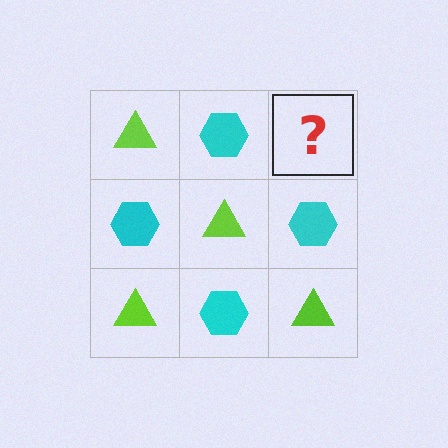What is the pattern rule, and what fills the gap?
The rule is that it alternates lime triangle and cyan hexagon in a checkerboard pattern. The gap should be filled with a lime triangle.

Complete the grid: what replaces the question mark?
The question mark should be replaced with a lime triangle.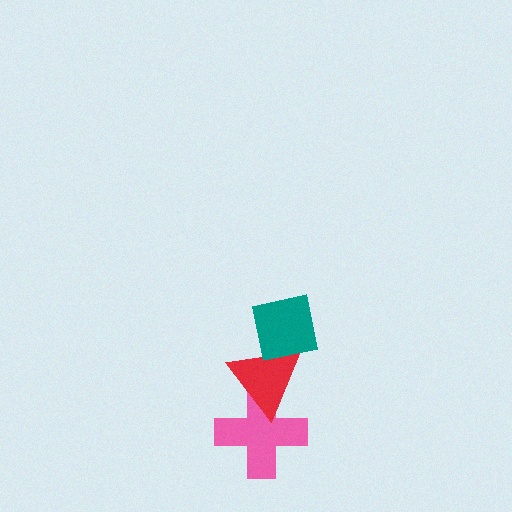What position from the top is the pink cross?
The pink cross is 3rd from the top.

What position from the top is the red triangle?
The red triangle is 2nd from the top.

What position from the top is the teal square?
The teal square is 1st from the top.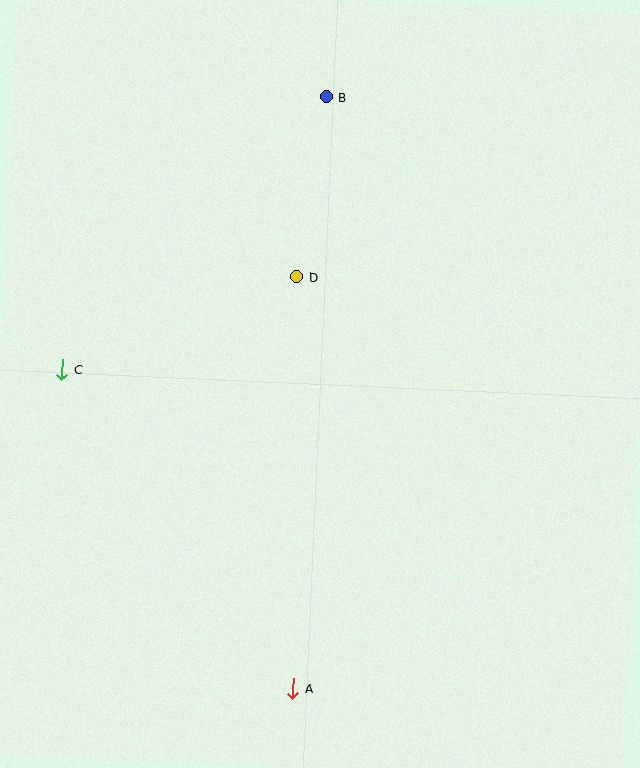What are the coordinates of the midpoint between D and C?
The midpoint between D and C is at (179, 323).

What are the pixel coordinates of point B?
Point B is at (326, 97).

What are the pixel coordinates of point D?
Point D is at (296, 277).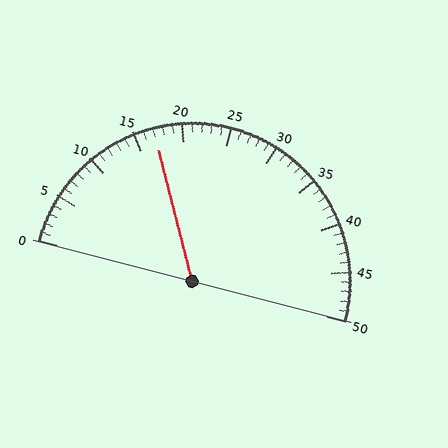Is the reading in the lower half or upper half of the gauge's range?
The reading is in the lower half of the range (0 to 50).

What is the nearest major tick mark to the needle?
The nearest major tick mark is 15.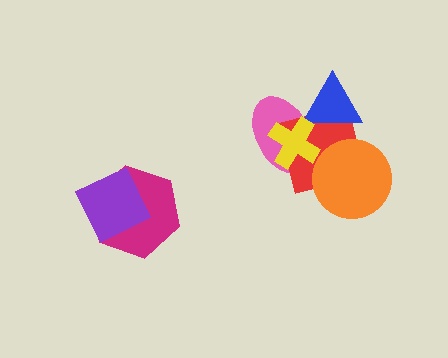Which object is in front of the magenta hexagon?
The purple square is in front of the magenta hexagon.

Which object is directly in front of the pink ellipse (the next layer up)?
The red square is directly in front of the pink ellipse.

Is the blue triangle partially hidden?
Yes, it is partially covered by another shape.